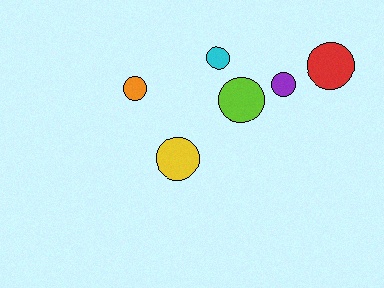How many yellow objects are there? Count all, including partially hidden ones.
There is 1 yellow object.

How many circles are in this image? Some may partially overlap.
There are 6 circles.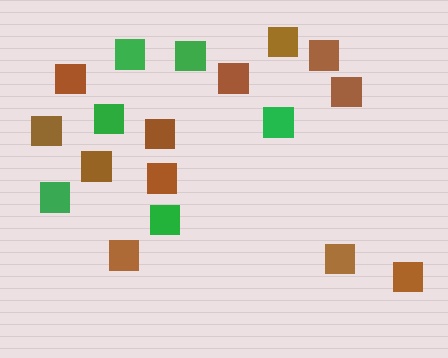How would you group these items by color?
There are 2 groups: one group of brown squares (12) and one group of green squares (6).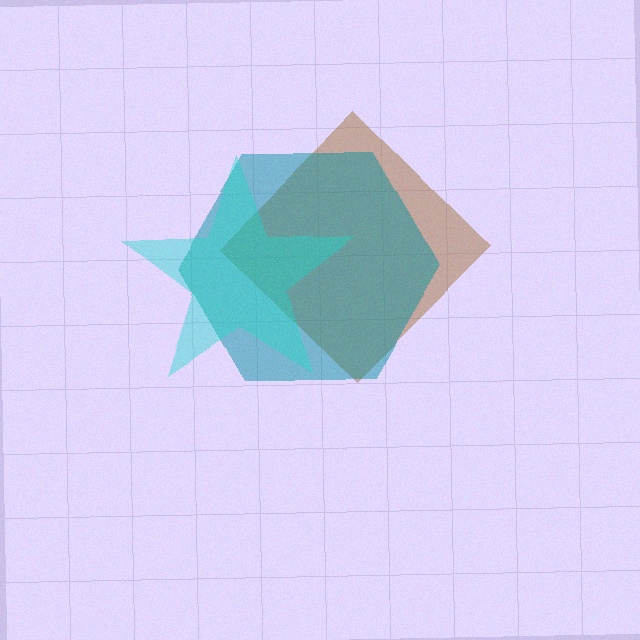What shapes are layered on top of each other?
The layered shapes are: a brown diamond, a teal hexagon, a cyan star.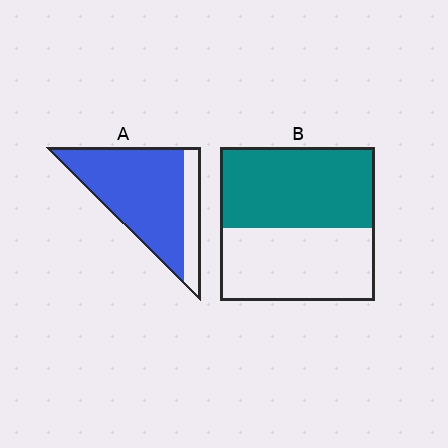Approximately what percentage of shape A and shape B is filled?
A is approximately 80% and B is approximately 55%.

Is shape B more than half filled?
Roughly half.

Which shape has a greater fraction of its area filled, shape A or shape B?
Shape A.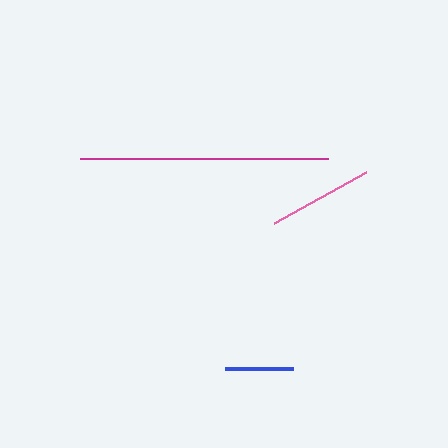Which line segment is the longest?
The magenta line is the longest at approximately 247 pixels.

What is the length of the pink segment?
The pink segment is approximately 105 pixels long.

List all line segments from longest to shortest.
From longest to shortest: magenta, pink, blue.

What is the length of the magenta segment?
The magenta segment is approximately 247 pixels long.